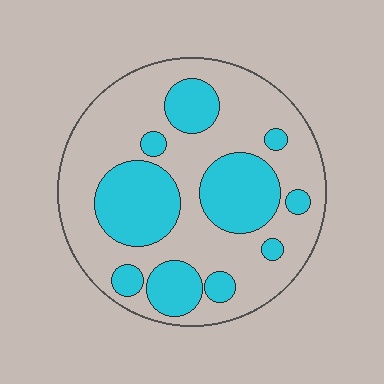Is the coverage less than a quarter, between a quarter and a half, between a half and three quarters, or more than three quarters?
Between a quarter and a half.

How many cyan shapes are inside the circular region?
10.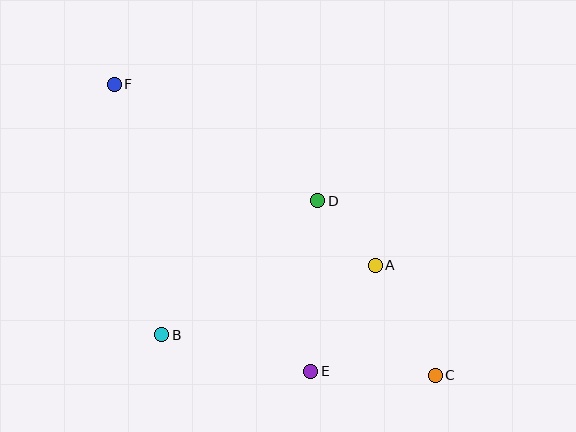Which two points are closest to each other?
Points A and D are closest to each other.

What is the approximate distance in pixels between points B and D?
The distance between B and D is approximately 206 pixels.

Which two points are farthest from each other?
Points C and F are farthest from each other.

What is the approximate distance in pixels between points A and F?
The distance between A and F is approximately 318 pixels.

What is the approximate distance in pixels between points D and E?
The distance between D and E is approximately 170 pixels.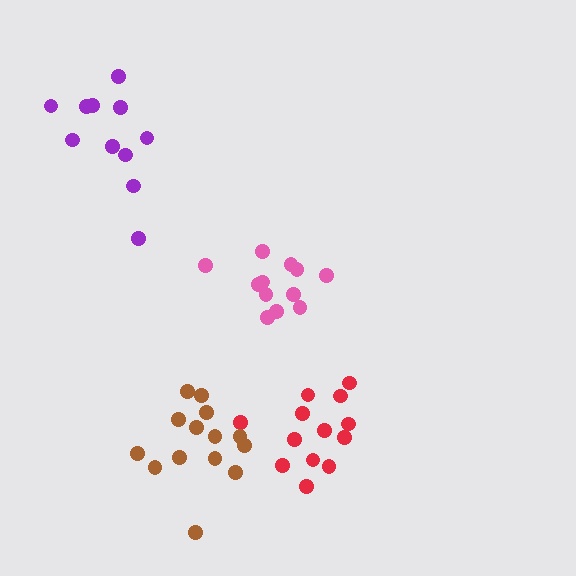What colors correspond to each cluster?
The clusters are colored: purple, pink, red, brown.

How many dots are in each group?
Group 1: 11 dots, Group 2: 12 dots, Group 3: 13 dots, Group 4: 14 dots (50 total).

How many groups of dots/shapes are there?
There are 4 groups.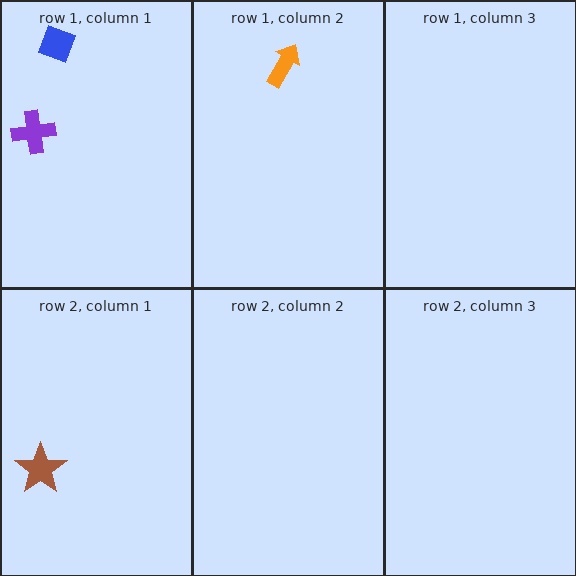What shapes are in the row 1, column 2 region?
The orange arrow.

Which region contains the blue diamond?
The row 1, column 1 region.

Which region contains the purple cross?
The row 1, column 1 region.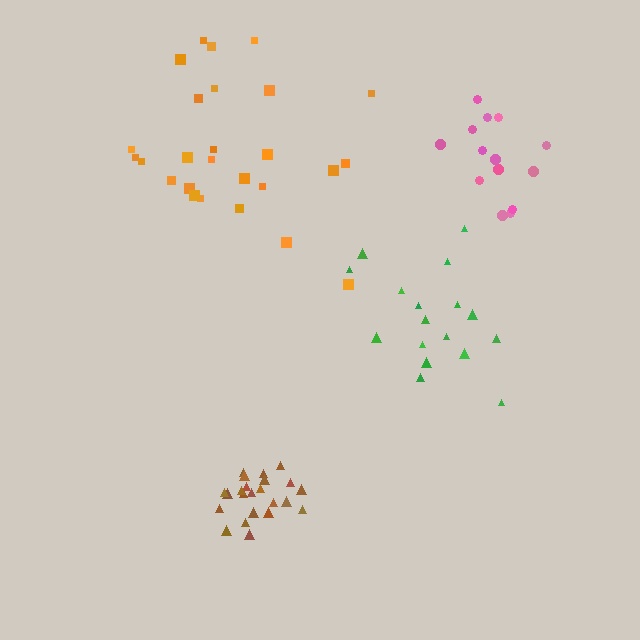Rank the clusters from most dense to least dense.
brown, green, pink, orange.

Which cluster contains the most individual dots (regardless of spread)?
Orange (26).